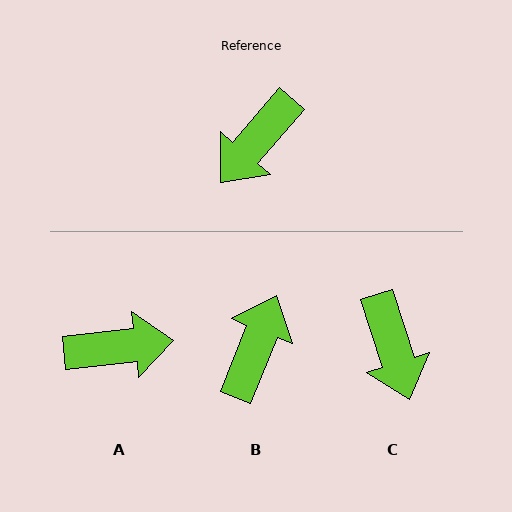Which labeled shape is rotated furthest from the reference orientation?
B, about 162 degrees away.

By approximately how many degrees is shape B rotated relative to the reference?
Approximately 162 degrees clockwise.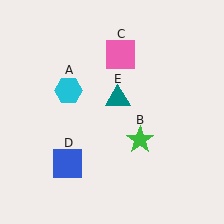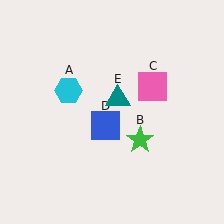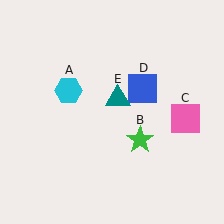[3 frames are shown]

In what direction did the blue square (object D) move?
The blue square (object D) moved up and to the right.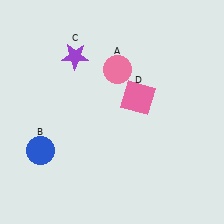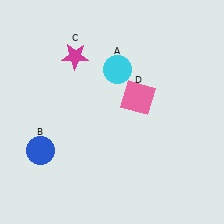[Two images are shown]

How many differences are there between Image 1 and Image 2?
There are 2 differences between the two images.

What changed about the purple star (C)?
In Image 1, C is purple. In Image 2, it changed to magenta.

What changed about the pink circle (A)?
In Image 1, A is pink. In Image 2, it changed to cyan.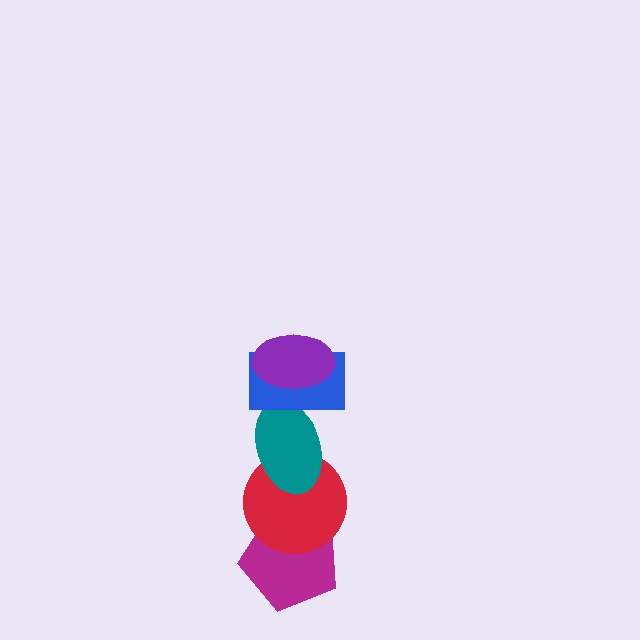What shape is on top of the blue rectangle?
The purple ellipse is on top of the blue rectangle.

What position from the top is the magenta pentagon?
The magenta pentagon is 5th from the top.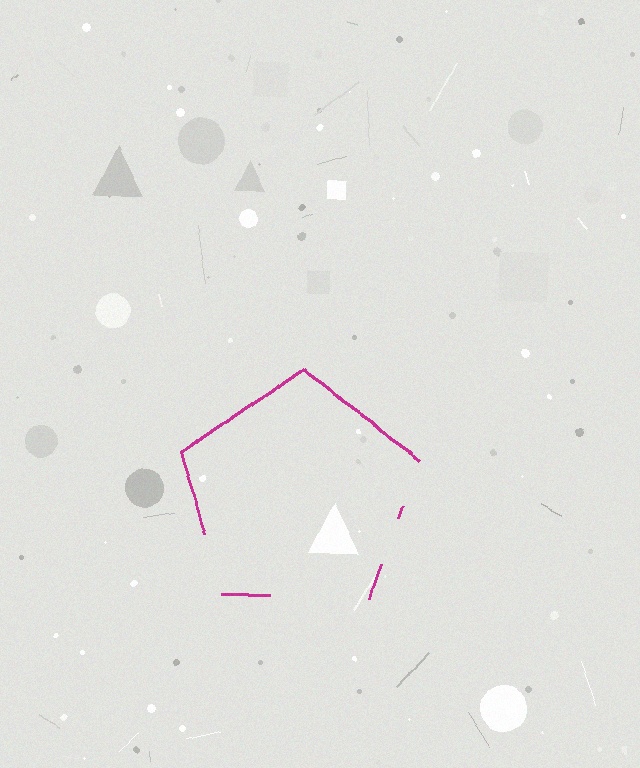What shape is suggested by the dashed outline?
The dashed outline suggests a pentagon.